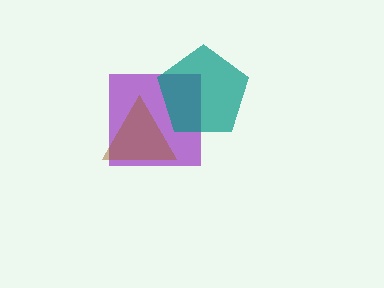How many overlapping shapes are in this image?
There are 3 overlapping shapes in the image.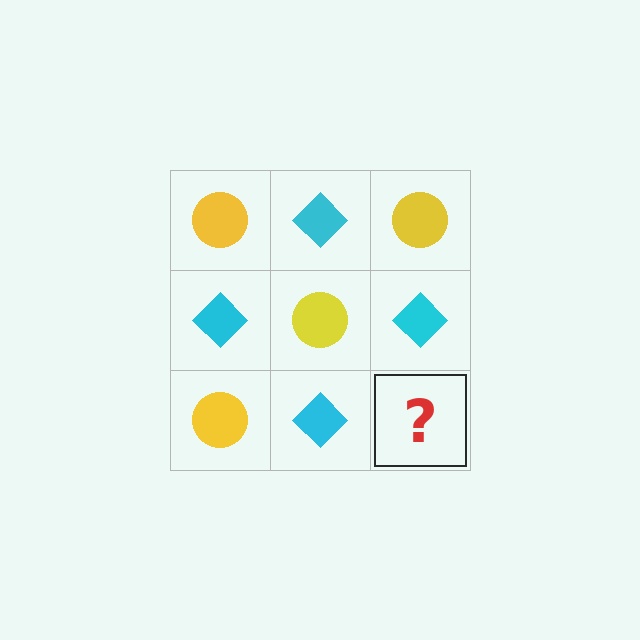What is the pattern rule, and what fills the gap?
The rule is that it alternates yellow circle and cyan diamond in a checkerboard pattern. The gap should be filled with a yellow circle.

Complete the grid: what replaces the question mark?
The question mark should be replaced with a yellow circle.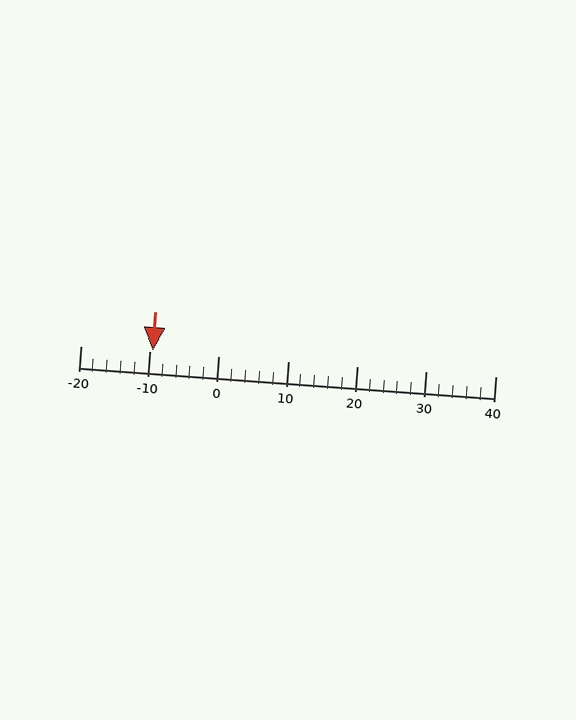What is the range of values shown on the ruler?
The ruler shows values from -20 to 40.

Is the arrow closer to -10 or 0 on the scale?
The arrow is closer to -10.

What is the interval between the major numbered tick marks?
The major tick marks are spaced 10 units apart.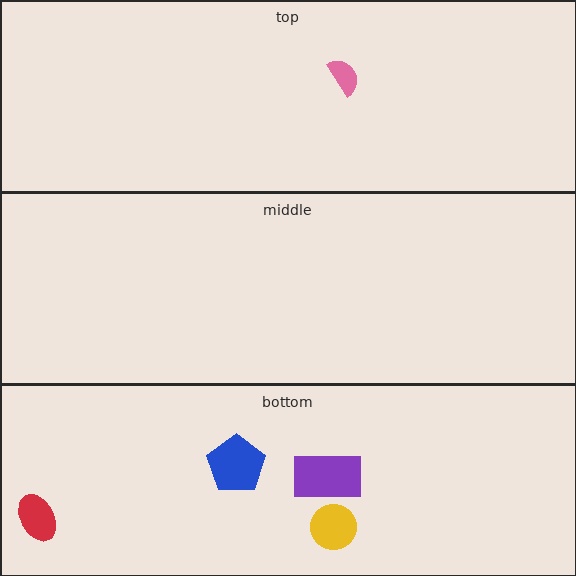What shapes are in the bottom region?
The blue pentagon, the purple rectangle, the red ellipse, the yellow circle.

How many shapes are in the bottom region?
4.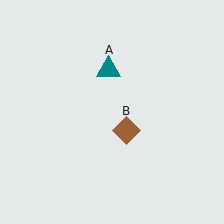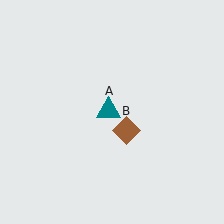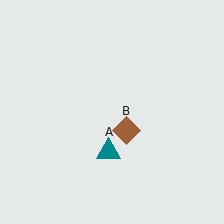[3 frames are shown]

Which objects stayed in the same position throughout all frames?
Brown diamond (object B) remained stationary.